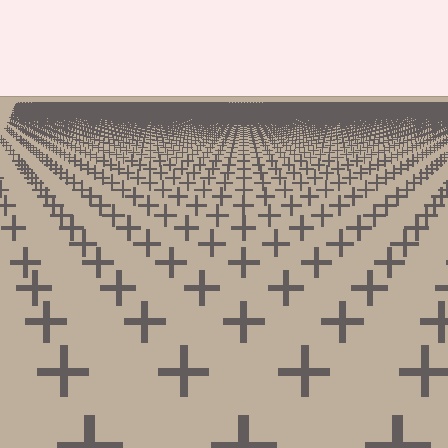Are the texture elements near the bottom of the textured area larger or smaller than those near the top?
Larger. Near the bottom, elements are closer to the viewer and appear at a bigger on-screen size.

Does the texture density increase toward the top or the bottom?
Density increases toward the top.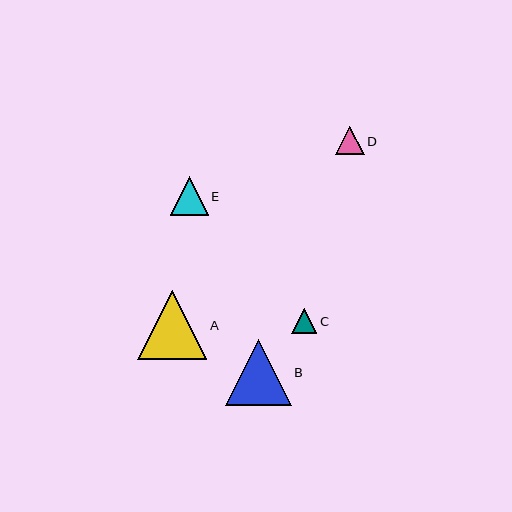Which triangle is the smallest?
Triangle C is the smallest with a size of approximately 25 pixels.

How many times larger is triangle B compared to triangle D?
Triangle B is approximately 2.3 times the size of triangle D.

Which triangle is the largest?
Triangle A is the largest with a size of approximately 69 pixels.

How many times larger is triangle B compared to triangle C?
Triangle B is approximately 2.7 times the size of triangle C.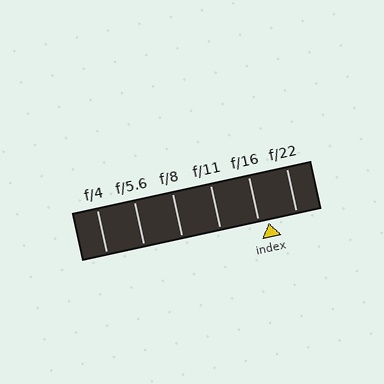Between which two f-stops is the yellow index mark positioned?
The index mark is between f/16 and f/22.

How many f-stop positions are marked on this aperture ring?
There are 6 f-stop positions marked.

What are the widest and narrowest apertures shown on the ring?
The widest aperture shown is f/4 and the narrowest is f/22.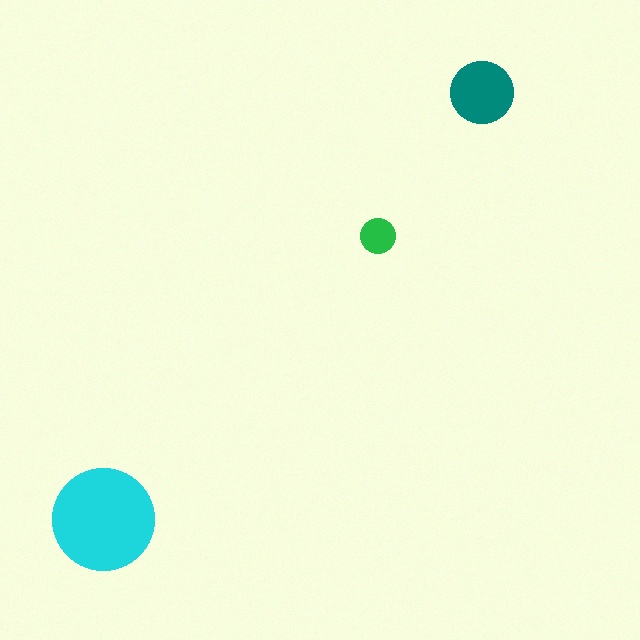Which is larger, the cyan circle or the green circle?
The cyan one.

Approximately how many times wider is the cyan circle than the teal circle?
About 1.5 times wider.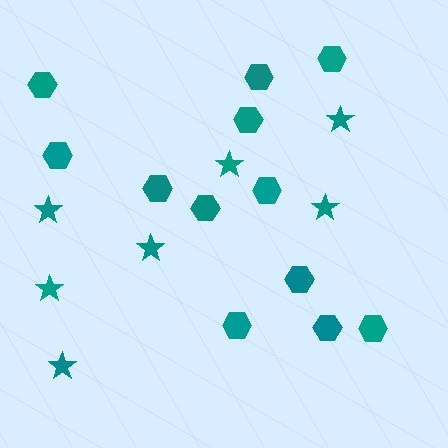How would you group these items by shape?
There are 2 groups: one group of stars (7) and one group of hexagons (12).